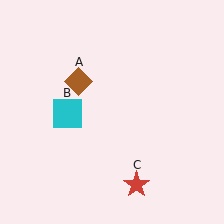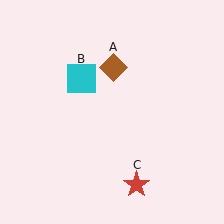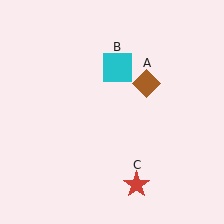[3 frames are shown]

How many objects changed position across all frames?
2 objects changed position: brown diamond (object A), cyan square (object B).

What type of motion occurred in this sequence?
The brown diamond (object A), cyan square (object B) rotated clockwise around the center of the scene.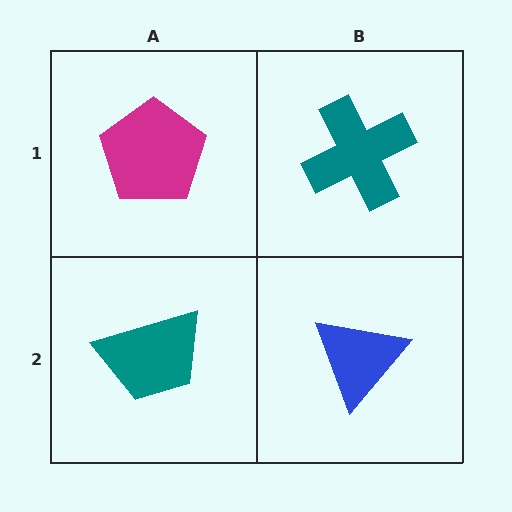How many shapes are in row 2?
2 shapes.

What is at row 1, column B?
A teal cross.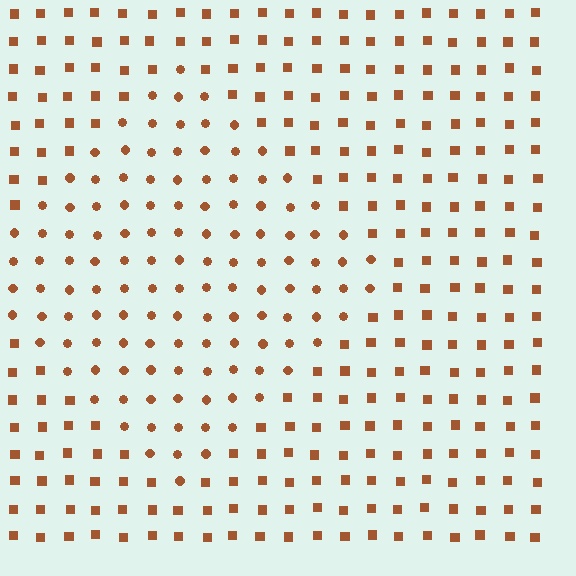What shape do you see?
I see a diamond.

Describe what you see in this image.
The image is filled with small brown elements arranged in a uniform grid. A diamond-shaped region contains circles, while the surrounding area contains squares. The boundary is defined purely by the change in element shape.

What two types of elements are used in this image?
The image uses circles inside the diamond region and squares outside it.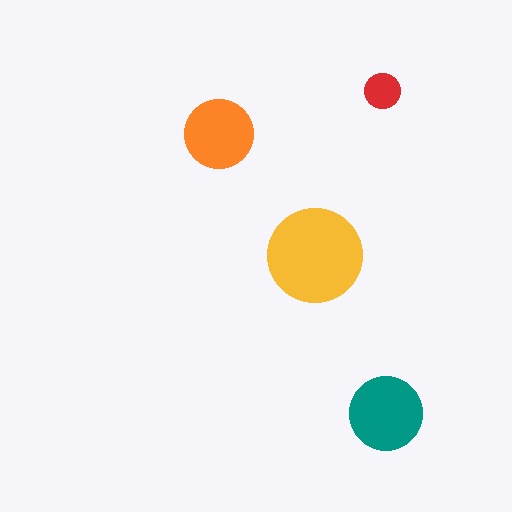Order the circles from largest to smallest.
the yellow one, the teal one, the orange one, the red one.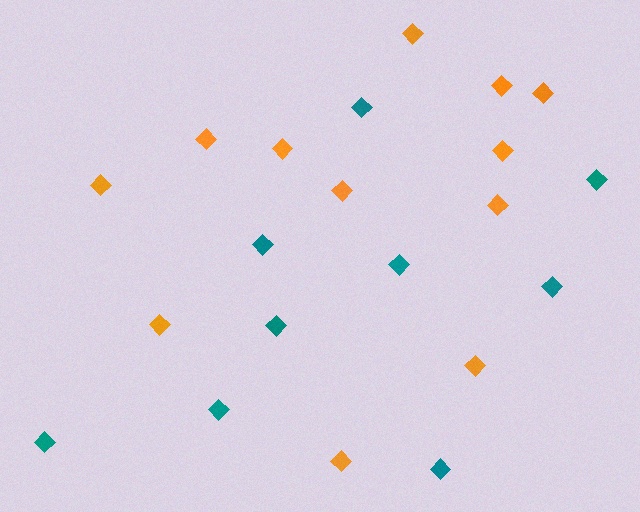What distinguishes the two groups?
There are 2 groups: one group of teal diamonds (9) and one group of orange diamonds (12).